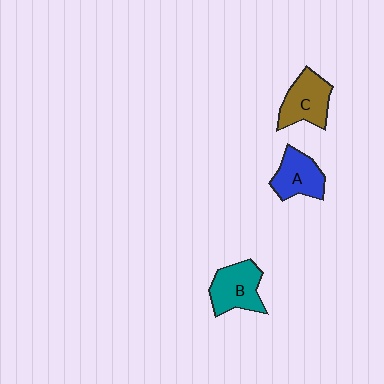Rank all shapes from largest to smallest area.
From largest to smallest: B (teal), C (brown), A (blue).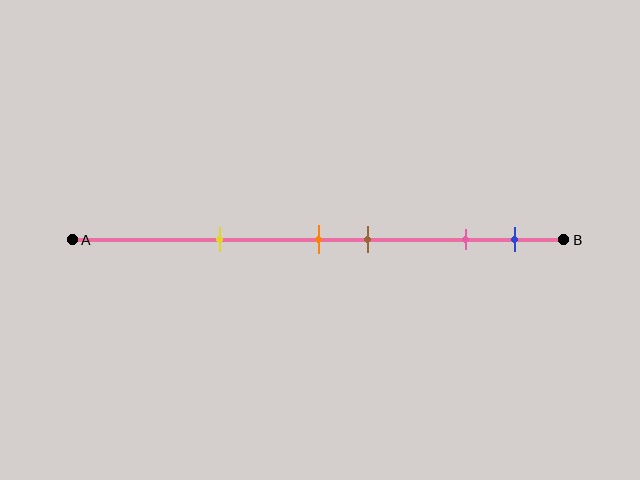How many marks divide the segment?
There are 5 marks dividing the segment.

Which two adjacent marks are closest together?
The orange and brown marks are the closest adjacent pair.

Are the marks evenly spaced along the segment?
No, the marks are not evenly spaced.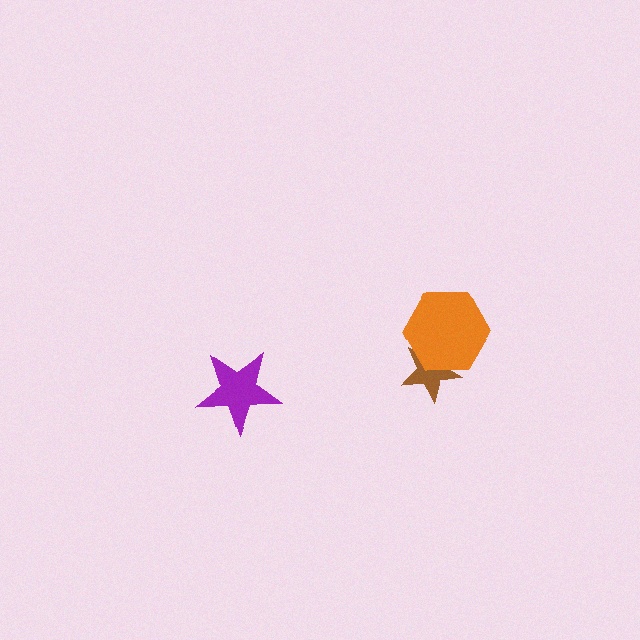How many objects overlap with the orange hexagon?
1 object overlaps with the orange hexagon.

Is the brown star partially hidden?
Yes, it is partially covered by another shape.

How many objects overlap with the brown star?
1 object overlaps with the brown star.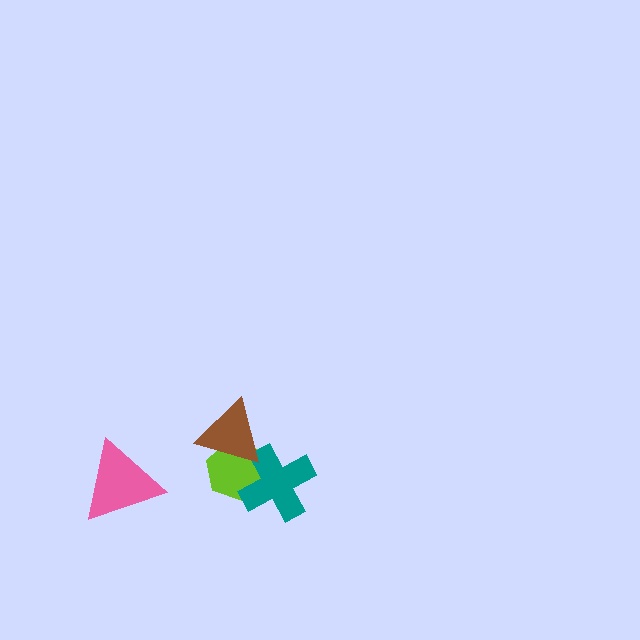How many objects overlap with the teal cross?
2 objects overlap with the teal cross.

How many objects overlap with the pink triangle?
0 objects overlap with the pink triangle.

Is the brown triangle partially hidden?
No, no other shape covers it.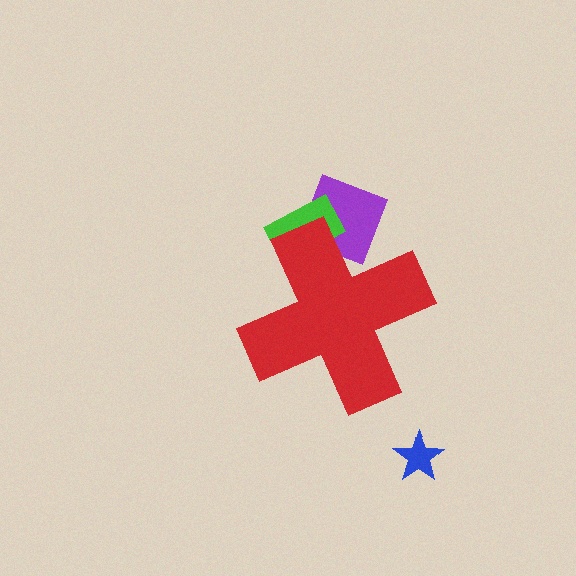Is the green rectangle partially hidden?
Yes, the green rectangle is partially hidden behind the red cross.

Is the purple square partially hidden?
Yes, the purple square is partially hidden behind the red cross.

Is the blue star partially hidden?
No, the blue star is fully visible.